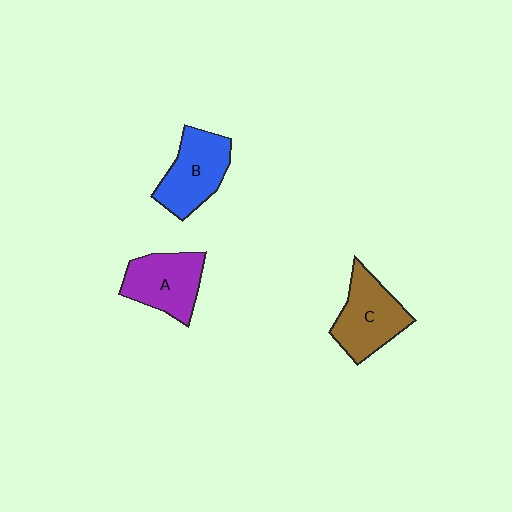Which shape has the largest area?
Shape C (brown).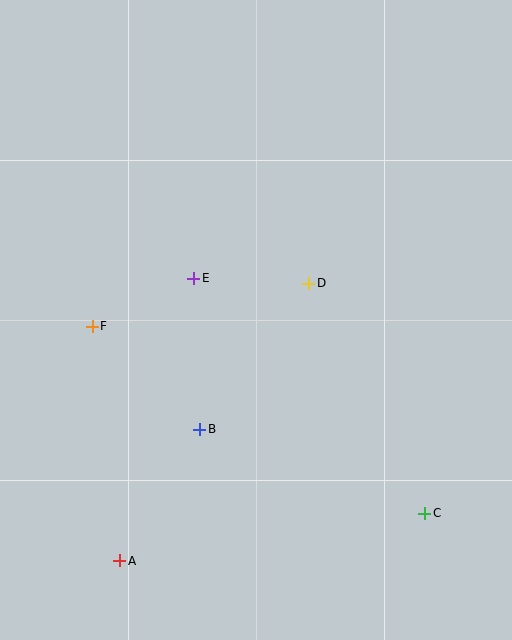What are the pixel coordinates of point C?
Point C is at (425, 513).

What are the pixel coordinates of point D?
Point D is at (309, 283).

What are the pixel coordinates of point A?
Point A is at (120, 561).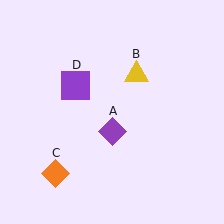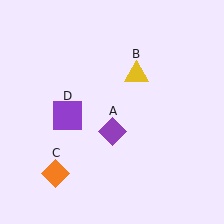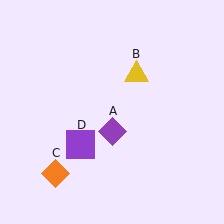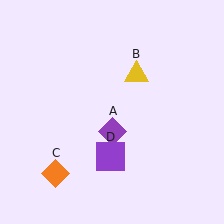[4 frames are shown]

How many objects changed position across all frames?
1 object changed position: purple square (object D).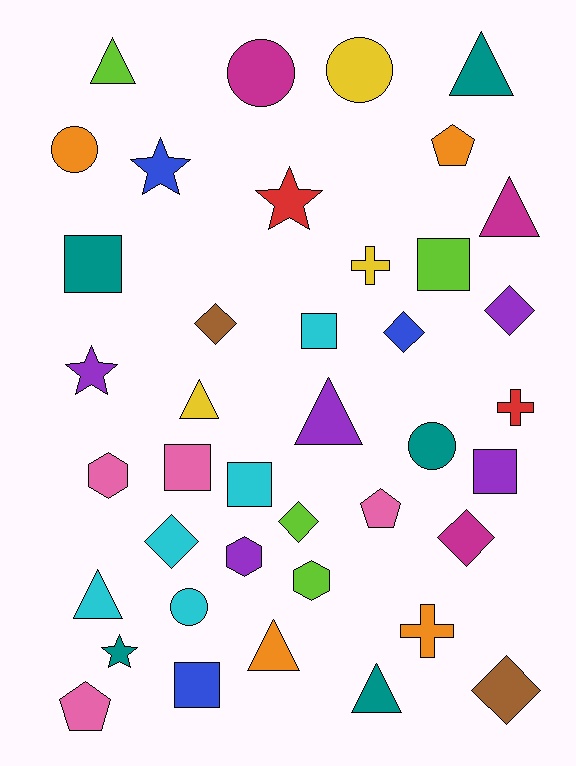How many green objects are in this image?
There are no green objects.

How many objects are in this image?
There are 40 objects.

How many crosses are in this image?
There are 3 crosses.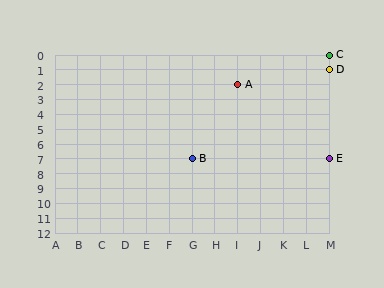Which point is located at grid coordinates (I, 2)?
Point A is at (I, 2).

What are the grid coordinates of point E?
Point E is at grid coordinates (M, 7).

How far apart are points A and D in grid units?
Points A and D are 4 columns and 1 row apart (about 4.1 grid units diagonally).